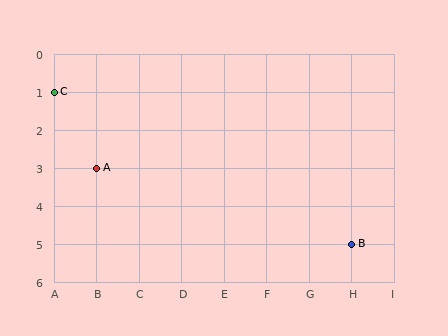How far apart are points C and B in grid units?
Points C and B are 7 columns and 4 rows apart (about 8.1 grid units diagonally).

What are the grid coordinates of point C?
Point C is at grid coordinates (A, 1).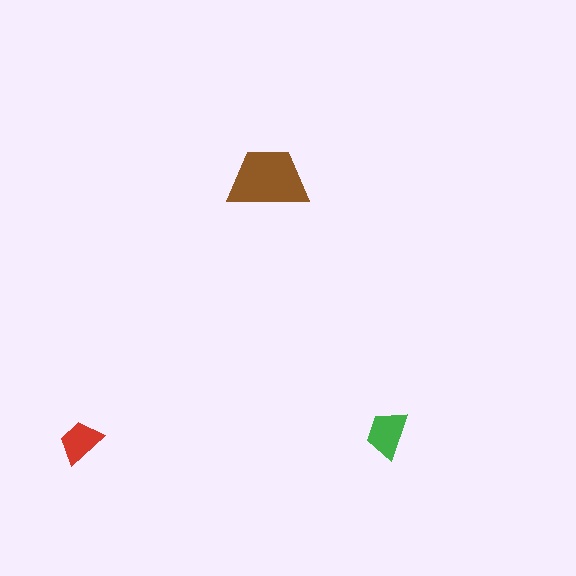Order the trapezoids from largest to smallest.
the brown one, the green one, the red one.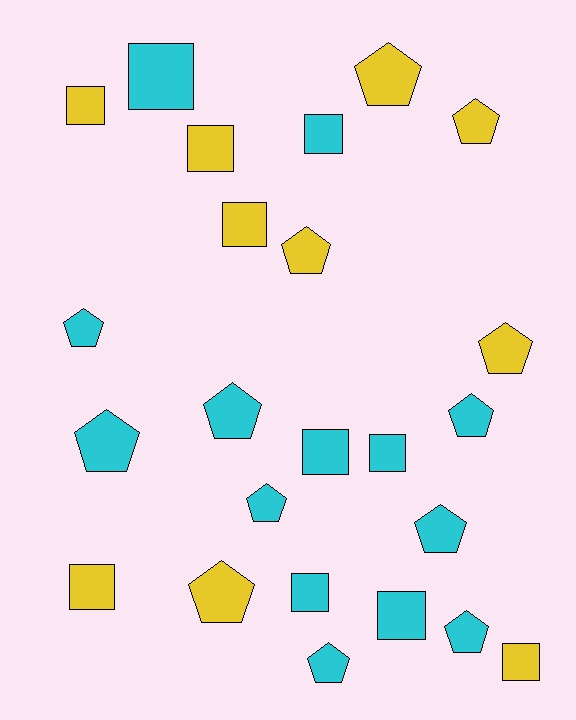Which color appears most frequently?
Cyan, with 14 objects.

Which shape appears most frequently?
Pentagon, with 13 objects.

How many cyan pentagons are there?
There are 8 cyan pentagons.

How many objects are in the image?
There are 24 objects.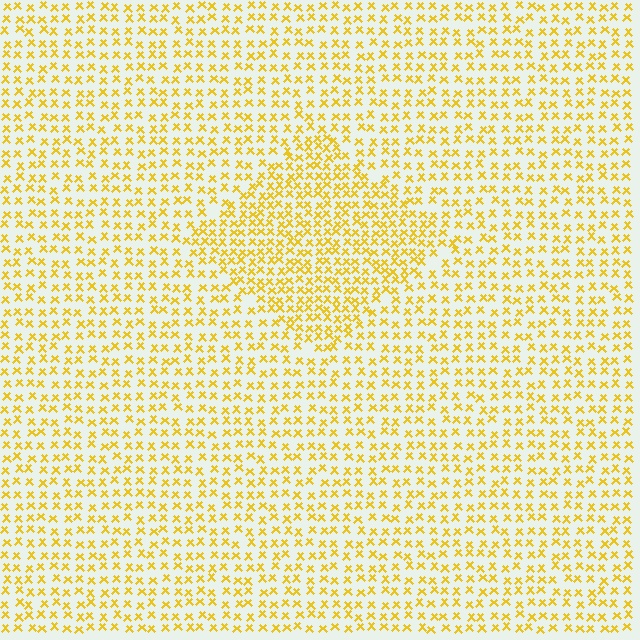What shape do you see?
I see a diamond.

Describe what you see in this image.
The image contains small yellow elements arranged at two different densities. A diamond-shaped region is visible where the elements are more densely packed than the surrounding area.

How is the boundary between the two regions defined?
The boundary is defined by a change in element density (approximately 1.6x ratio). All elements are the same color, size, and shape.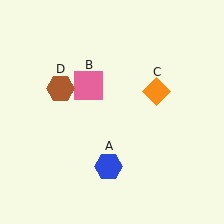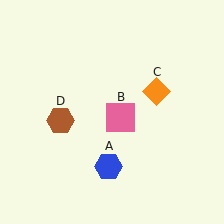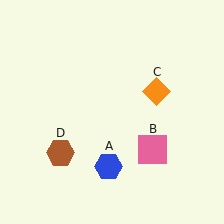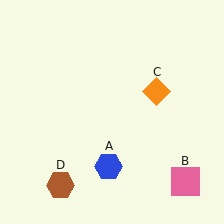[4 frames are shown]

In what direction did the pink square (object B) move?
The pink square (object B) moved down and to the right.